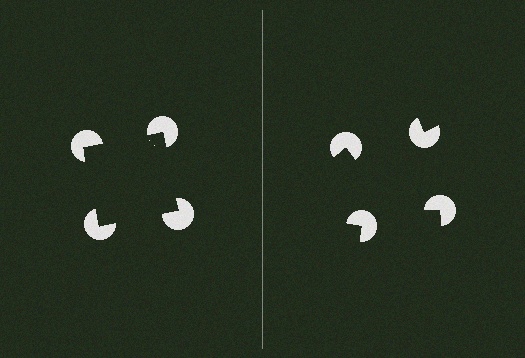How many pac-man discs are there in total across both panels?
8 — 4 on each side.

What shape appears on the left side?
An illusory square.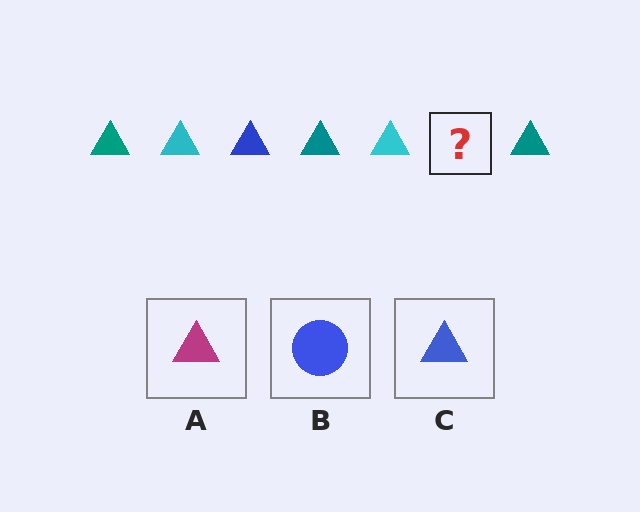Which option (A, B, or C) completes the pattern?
C.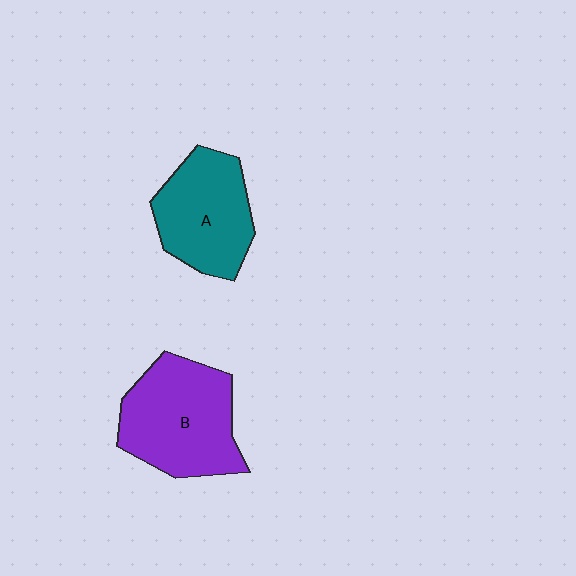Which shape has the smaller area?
Shape A (teal).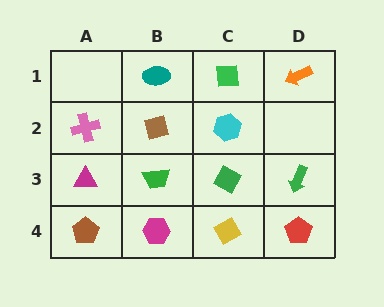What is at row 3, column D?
A green arrow.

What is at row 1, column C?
A green square.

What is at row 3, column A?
A magenta triangle.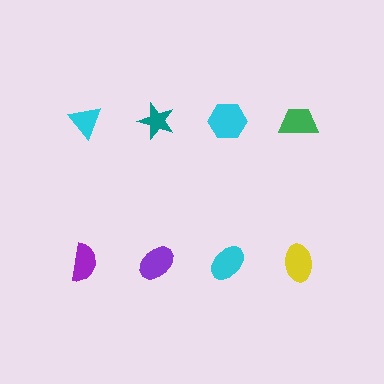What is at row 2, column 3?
A cyan ellipse.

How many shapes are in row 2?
4 shapes.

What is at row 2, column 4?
A yellow ellipse.